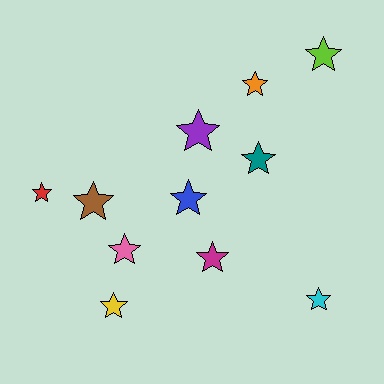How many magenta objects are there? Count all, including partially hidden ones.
There is 1 magenta object.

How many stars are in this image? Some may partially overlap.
There are 11 stars.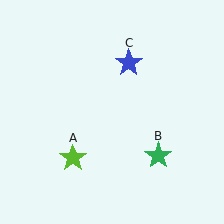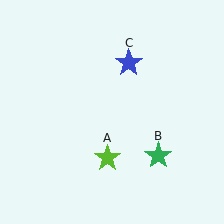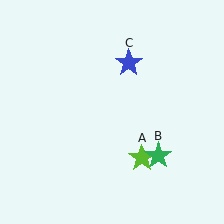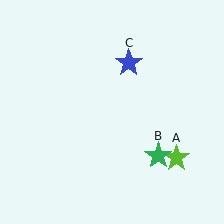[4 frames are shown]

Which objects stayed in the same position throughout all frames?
Green star (object B) and blue star (object C) remained stationary.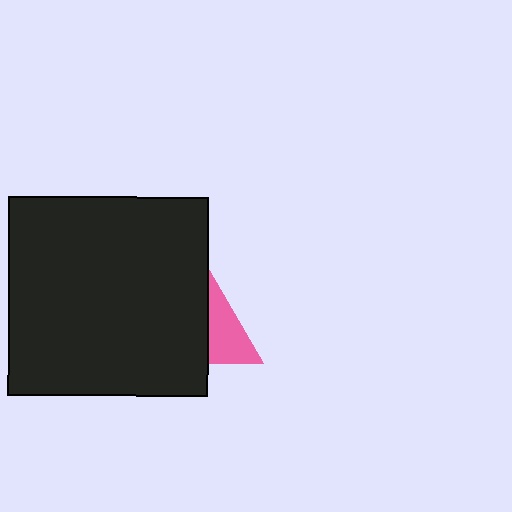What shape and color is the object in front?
The object in front is a black square.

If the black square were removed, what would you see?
You would see the complete pink triangle.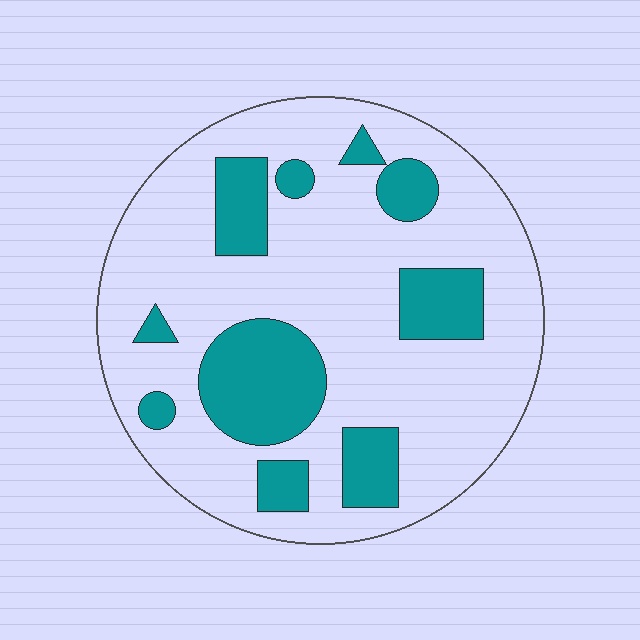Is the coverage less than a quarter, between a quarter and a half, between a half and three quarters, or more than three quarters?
Less than a quarter.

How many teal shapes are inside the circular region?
10.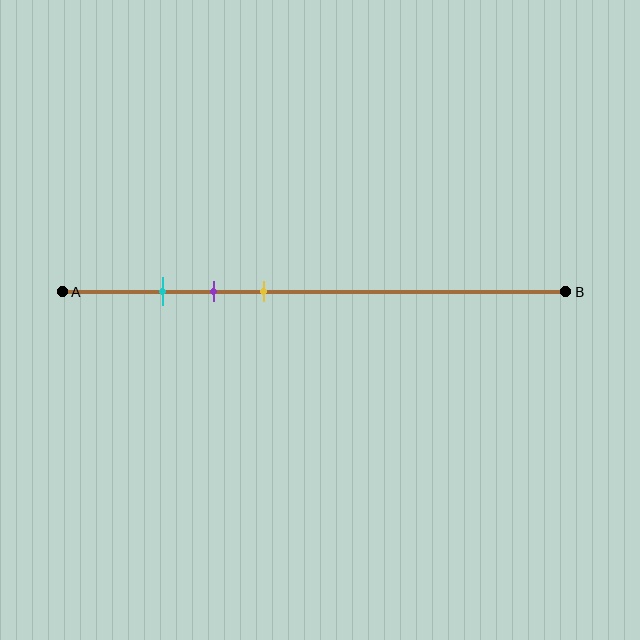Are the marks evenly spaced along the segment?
Yes, the marks are approximately evenly spaced.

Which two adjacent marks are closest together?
The cyan and purple marks are the closest adjacent pair.